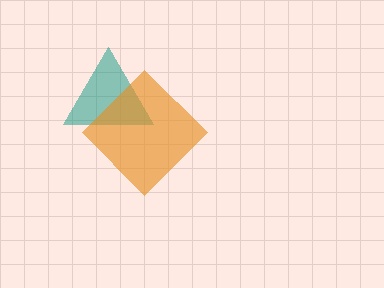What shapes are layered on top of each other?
The layered shapes are: a teal triangle, an orange diamond.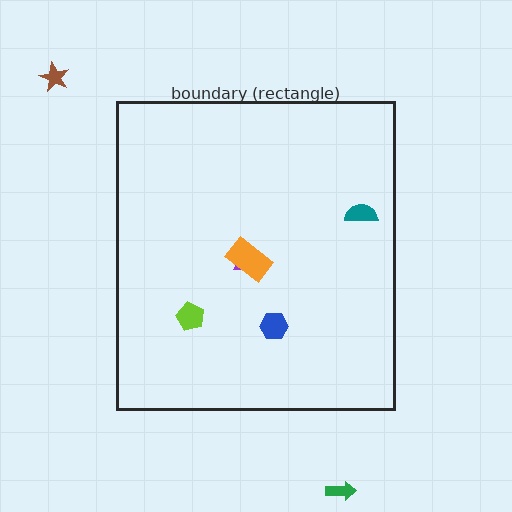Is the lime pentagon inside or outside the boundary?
Inside.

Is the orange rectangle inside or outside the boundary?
Inside.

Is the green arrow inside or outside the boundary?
Outside.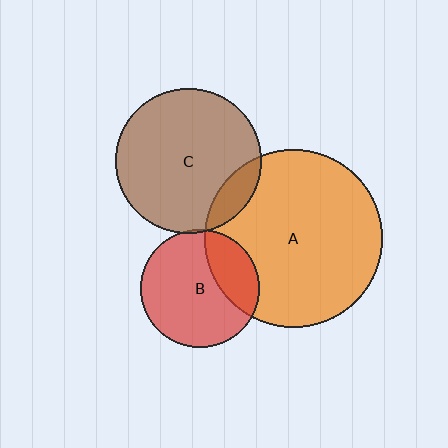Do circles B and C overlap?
Yes.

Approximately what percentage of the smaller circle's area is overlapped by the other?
Approximately 5%.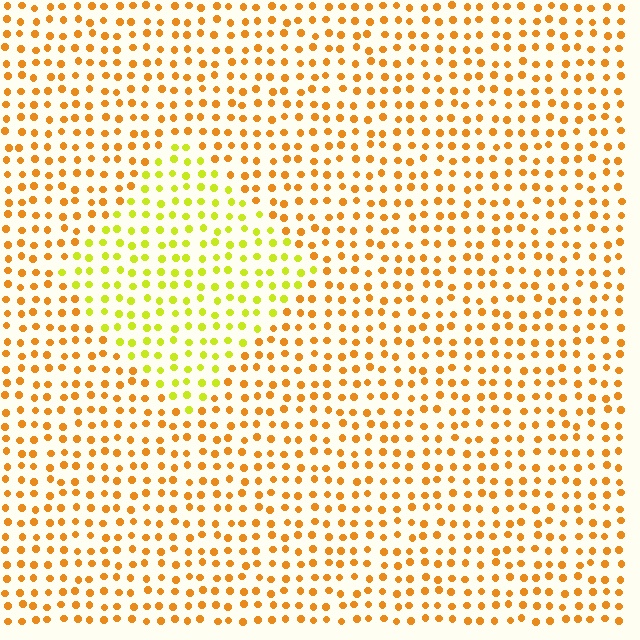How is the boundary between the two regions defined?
The boundary is defined purely by a slight shift in hue (about 38 degrees). Spacing, size, and orientation are identical on both sides.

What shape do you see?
I see a diamond.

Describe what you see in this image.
The image is filled with small orange elements in a uniform arrangement. A diamond-shaped region is visible where the elements are tinted to a slightly different hue, forming a subtle color boundary.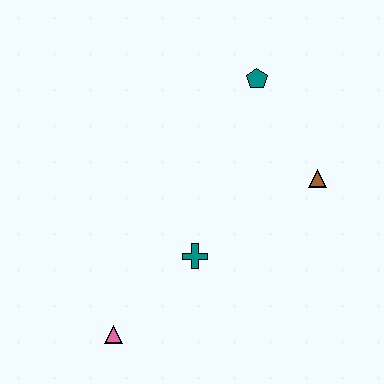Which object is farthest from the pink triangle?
The teal pentagon is farthest from the pink triangle.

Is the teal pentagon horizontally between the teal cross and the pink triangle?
No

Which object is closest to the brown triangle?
The teal pentagon is closest to the brown triangle.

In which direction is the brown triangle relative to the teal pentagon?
The brown triangle is below the teal pentagon.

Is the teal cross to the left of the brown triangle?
Yes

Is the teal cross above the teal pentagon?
No